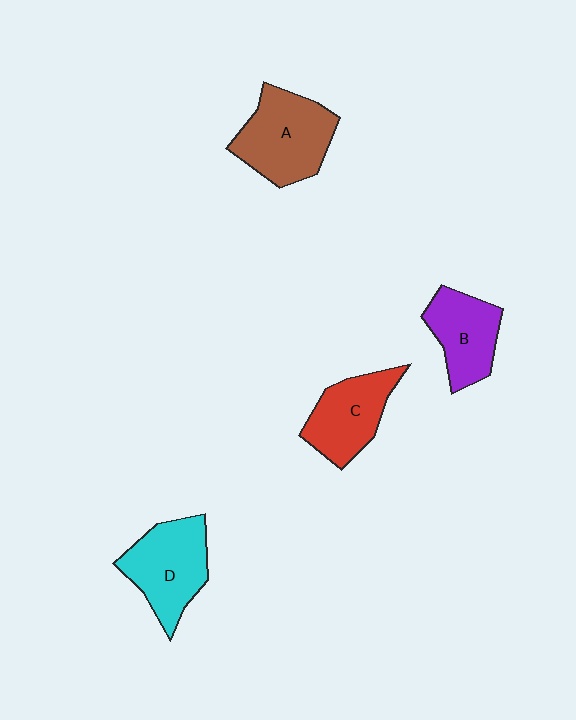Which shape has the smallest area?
Shape B (purple).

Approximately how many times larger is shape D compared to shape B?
Approximately 1.3 times.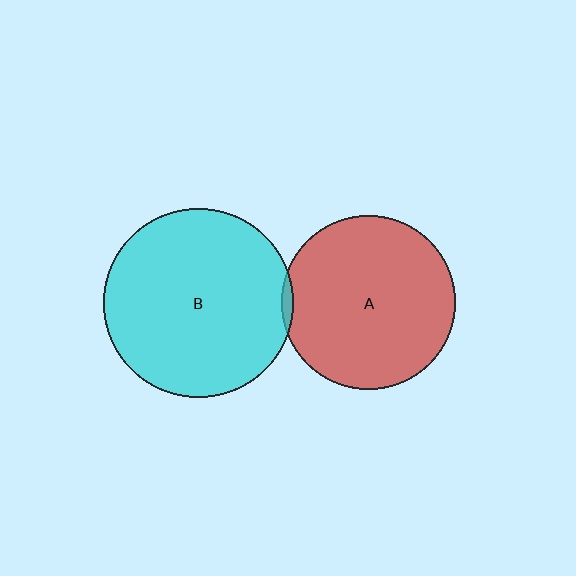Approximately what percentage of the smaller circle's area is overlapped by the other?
Approximately 5%.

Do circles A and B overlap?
Yes.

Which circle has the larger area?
Circle B (cyan).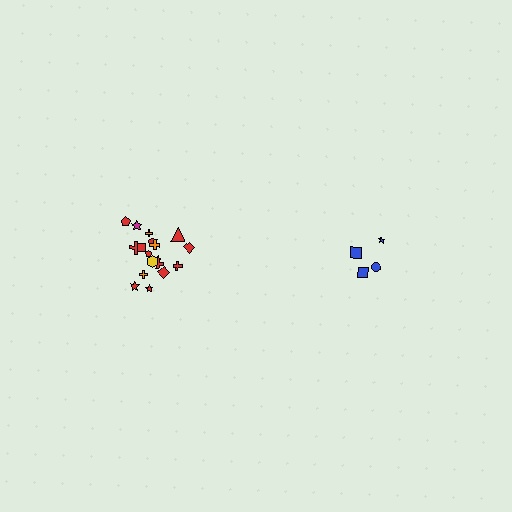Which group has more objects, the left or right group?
The left group.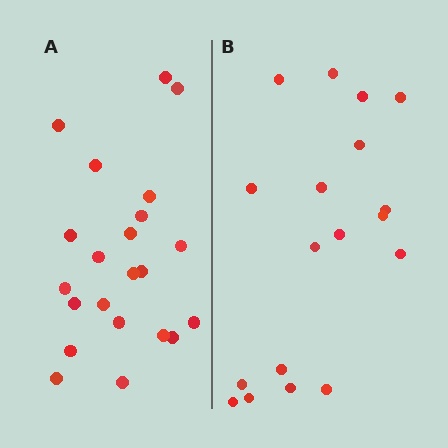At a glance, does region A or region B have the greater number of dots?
Region A (the left region) has more dots.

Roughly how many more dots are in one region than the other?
Region A has about 4 more dots than region B.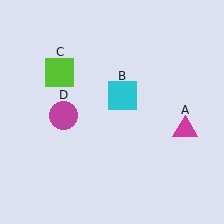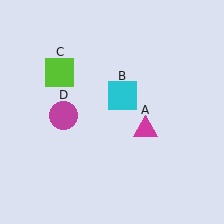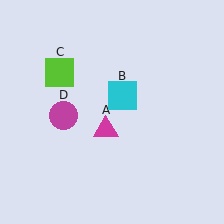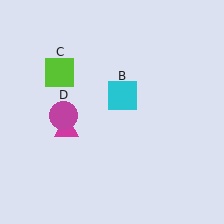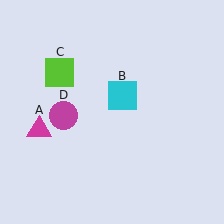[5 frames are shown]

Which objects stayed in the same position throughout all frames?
Cyan square (object B) and lime square (object C) and magenta circle (object D) remained stationary.